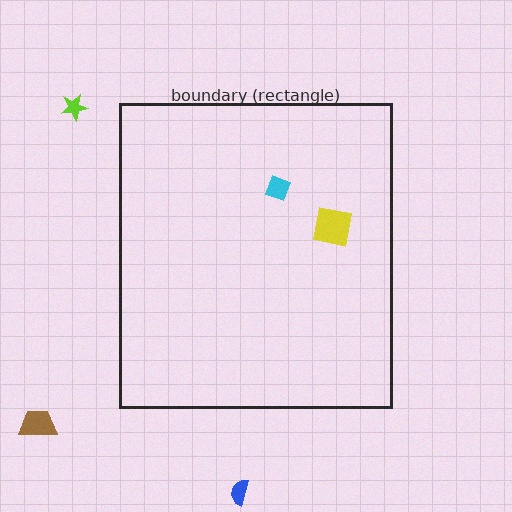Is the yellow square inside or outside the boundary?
Inside.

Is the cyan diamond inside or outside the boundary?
Inside.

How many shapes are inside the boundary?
2 inside, 3 outside.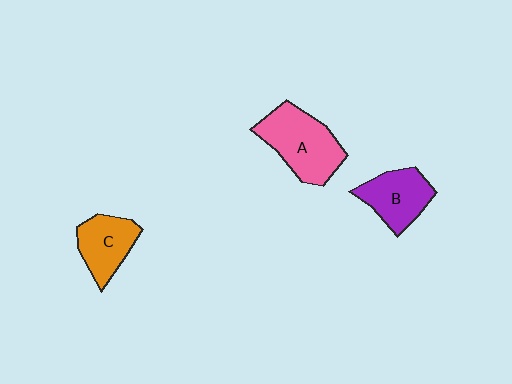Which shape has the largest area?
Shape A (pink).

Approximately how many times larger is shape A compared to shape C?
Approximately 1.5 times.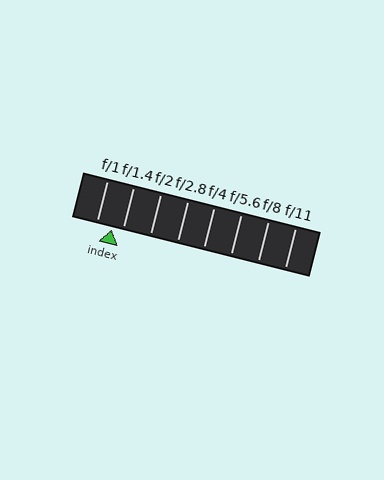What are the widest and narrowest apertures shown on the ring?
The widest aperture shown is f/1 and the narrowest is f/11.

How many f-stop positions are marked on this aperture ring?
There are 8 f-stop positions marked.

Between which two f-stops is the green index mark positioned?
The index mark is between f/1 and f/1.4.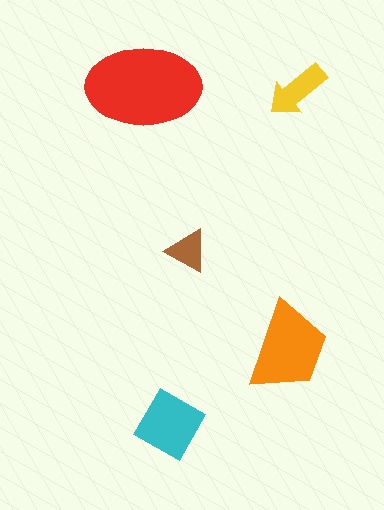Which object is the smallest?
The brown triangle.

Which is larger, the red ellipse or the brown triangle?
The red ellipse.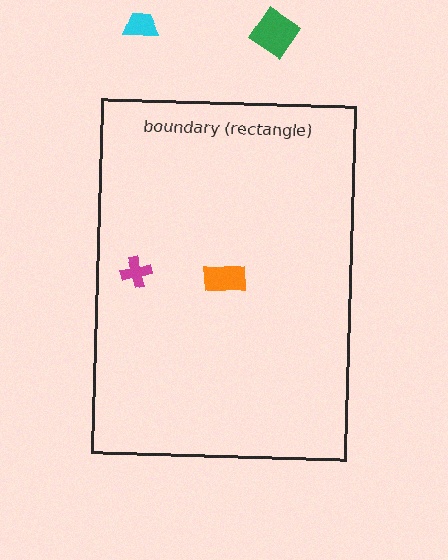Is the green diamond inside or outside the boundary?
Outside.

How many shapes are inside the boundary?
2 inside, 2 outside.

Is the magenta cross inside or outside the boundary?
Inside.